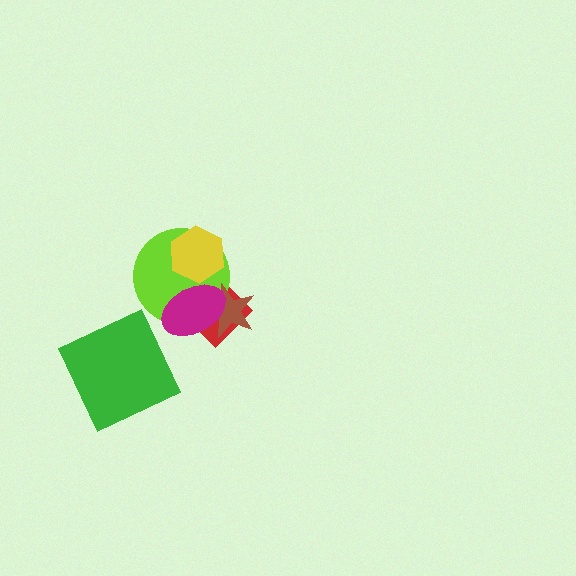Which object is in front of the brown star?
The magenta ellipse is in front of the brown star.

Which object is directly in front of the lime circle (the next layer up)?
The brown star is directly in front of the lime circle.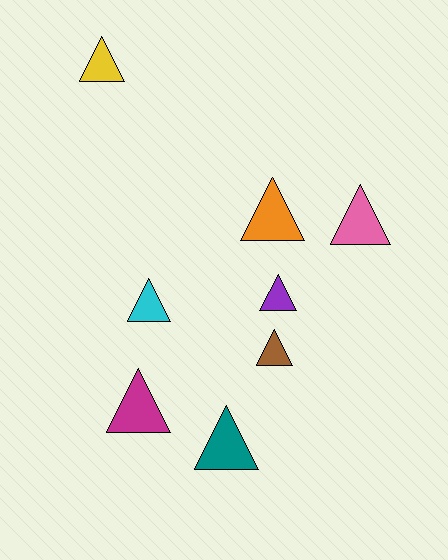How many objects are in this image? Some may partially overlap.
There are 8 objects.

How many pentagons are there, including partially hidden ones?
There are no pentagons.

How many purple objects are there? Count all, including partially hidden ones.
There is 1 purple object.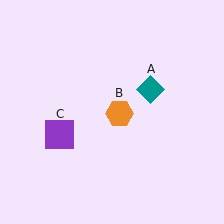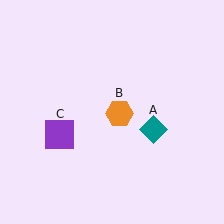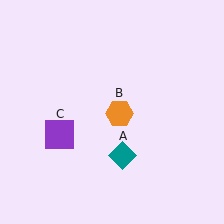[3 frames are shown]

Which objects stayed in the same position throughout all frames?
Orange hexagon (object B) and purple square (object C) remained stationary.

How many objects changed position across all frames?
1 object changed position: teal diamond (object A).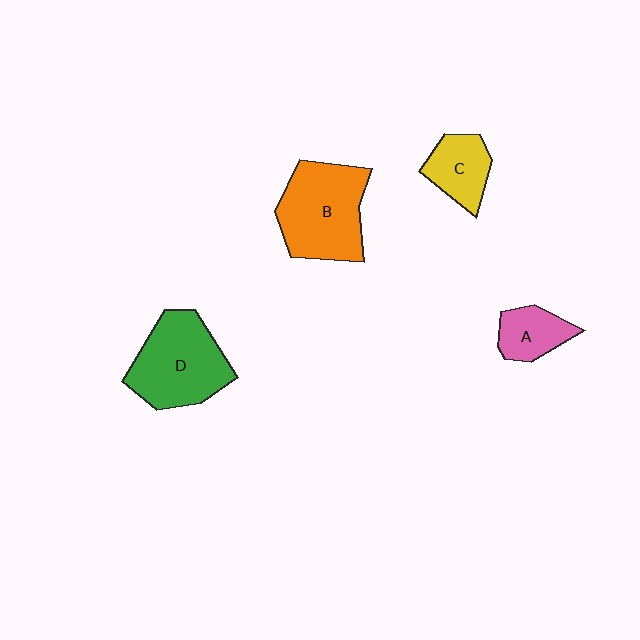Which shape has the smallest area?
Shape A (pink).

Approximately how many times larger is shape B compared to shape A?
Approximately 2.3 times.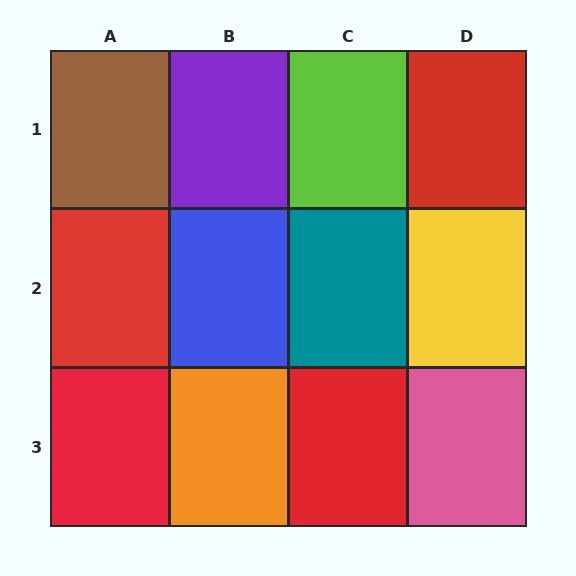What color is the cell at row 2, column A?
Red.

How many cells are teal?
1 cell is teal.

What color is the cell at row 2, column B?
Blue.